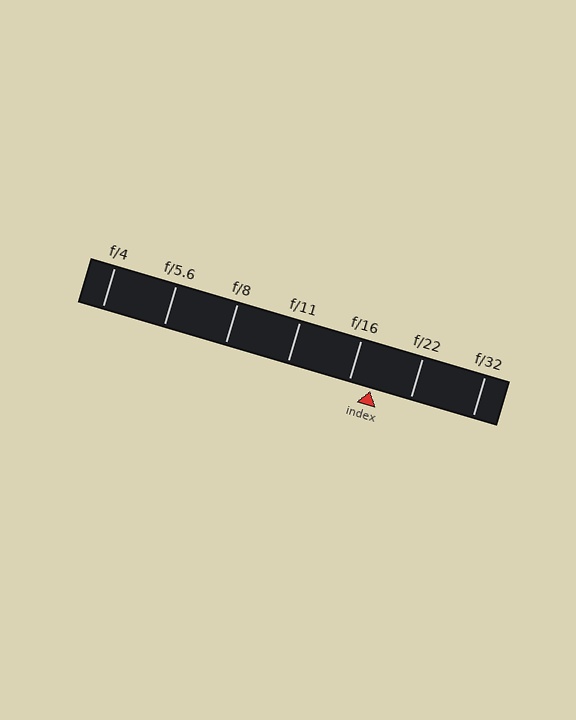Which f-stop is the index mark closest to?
The index mark is closest to f/16.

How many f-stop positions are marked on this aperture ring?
There are 7 f-stop positions marked.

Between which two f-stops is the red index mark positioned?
The index mark is between f/16 and f/22.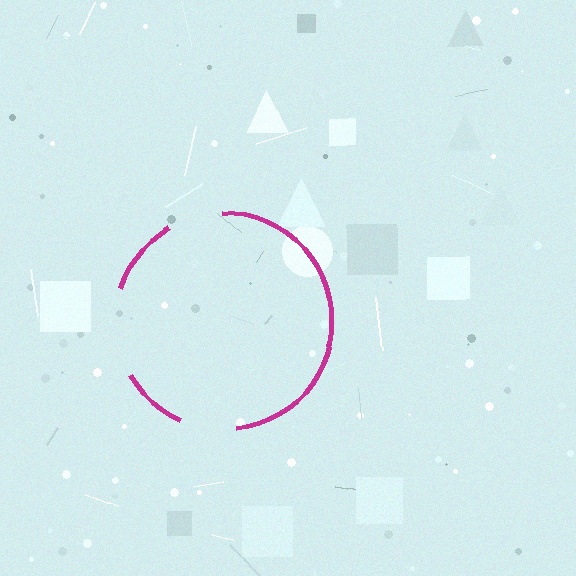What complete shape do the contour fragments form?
The contour fragments form a circle.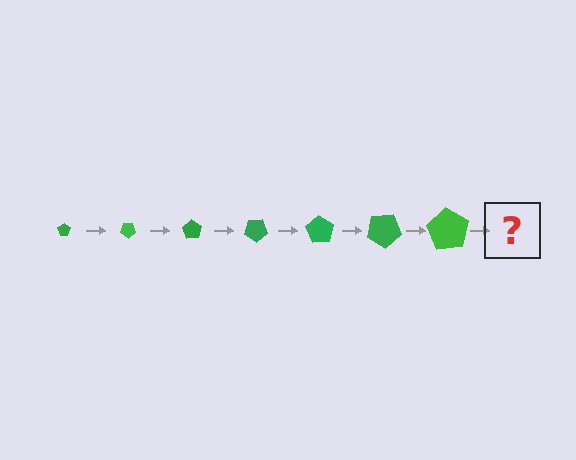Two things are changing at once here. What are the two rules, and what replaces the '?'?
The two rules are that the pentagon grows larger each step and it rotates 35 degrees each step. The '?' should be a pentagon, larger than the previous one and rotated 245 degrees from the start.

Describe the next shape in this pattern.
It should be a pentagon, larger than the previous one and rotated 245 degrees from the start.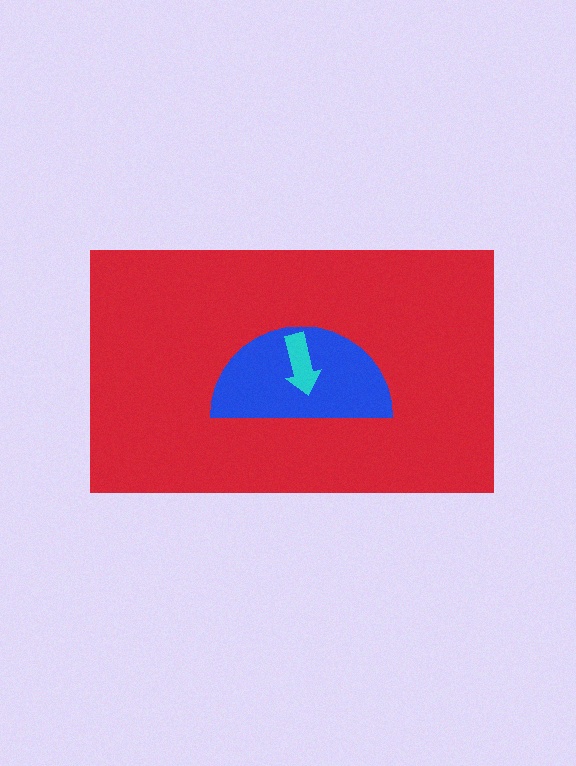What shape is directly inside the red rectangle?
The blue semicircle.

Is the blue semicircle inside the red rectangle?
Yes.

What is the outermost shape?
The red rectangle.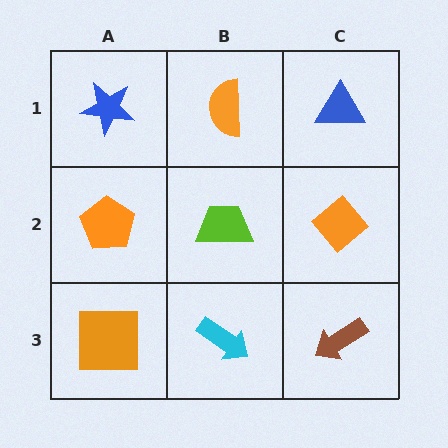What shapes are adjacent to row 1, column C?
An orange diamond (row 2, column C), an orange semicircle (row 1, column B).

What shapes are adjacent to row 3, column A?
An orange pentagon (row 2, column A), a cyan arrow (row 3, column B).